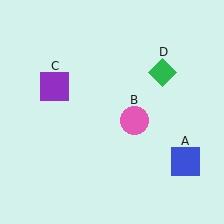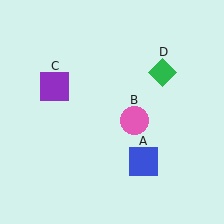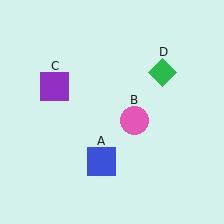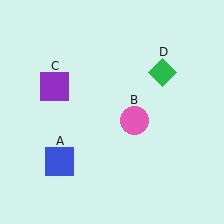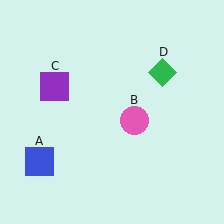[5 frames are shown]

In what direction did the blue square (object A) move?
The blue square (object A) moved left.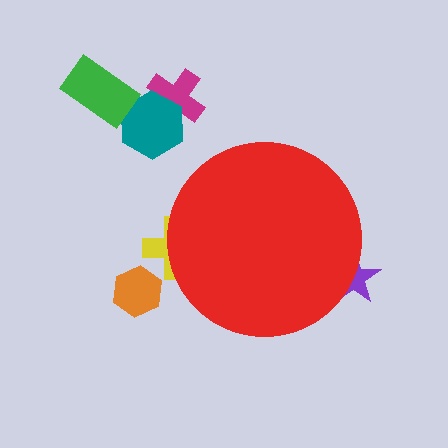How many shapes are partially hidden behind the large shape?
2 shapes are partially hidden.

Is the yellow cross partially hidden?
Yes, the yellow cross is partially hidden behind the red circle.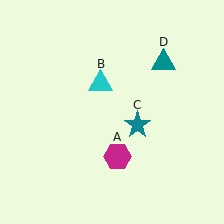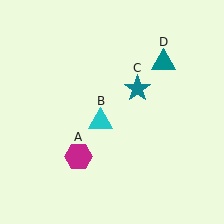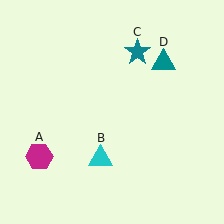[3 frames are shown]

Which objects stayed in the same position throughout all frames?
Teal triangle (object D) remained stationary.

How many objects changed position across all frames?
3 objects changed position: magenta hexagon (object A), cyan triangle (object B), teal star (object C).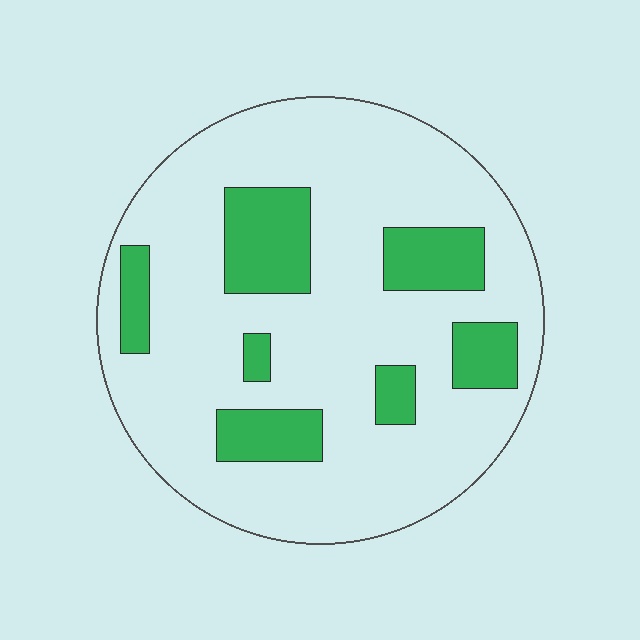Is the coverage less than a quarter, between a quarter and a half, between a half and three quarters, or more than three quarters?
Less than a quarter.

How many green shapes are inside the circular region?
7.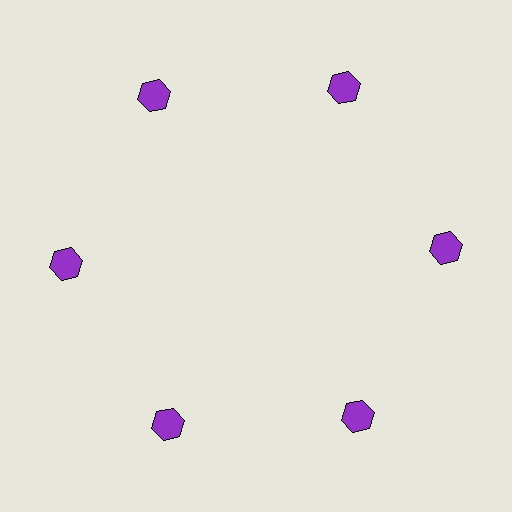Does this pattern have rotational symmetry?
Yes, this pattern has 6-fold rotational symmetry. It looks the same after rotating 60 degrees around the center.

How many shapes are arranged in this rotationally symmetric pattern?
There are 6 shapes, arranged in 6 groups of 1.